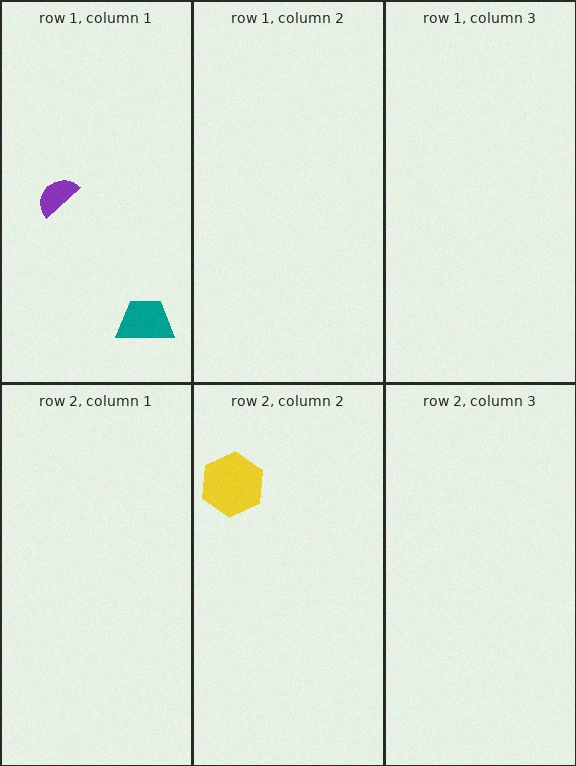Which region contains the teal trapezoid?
The row 1, column 1 region.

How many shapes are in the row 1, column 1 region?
2.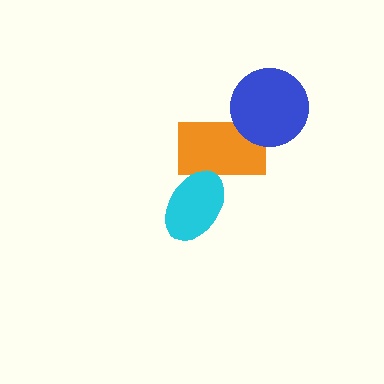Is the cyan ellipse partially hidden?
No, no other shape covers it.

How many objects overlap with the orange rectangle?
2 objects overlap with the orange rectangle.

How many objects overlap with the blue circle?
1 object overlaps with the blue circle.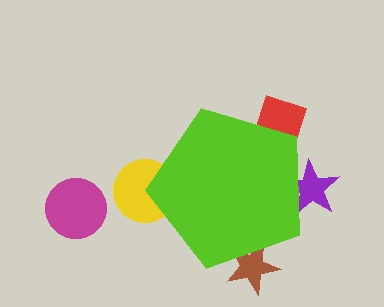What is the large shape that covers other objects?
A lime pentagon.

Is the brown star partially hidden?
Yes, the brown star is partially hidden behind the lime pentagon.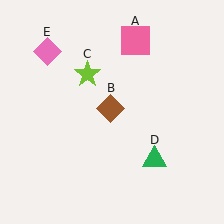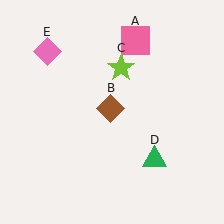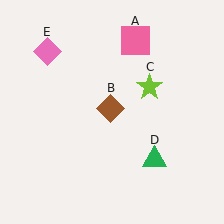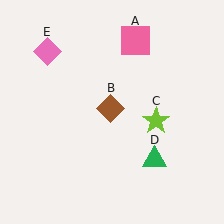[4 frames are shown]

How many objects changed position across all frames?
1 object changed position: lime star (object C).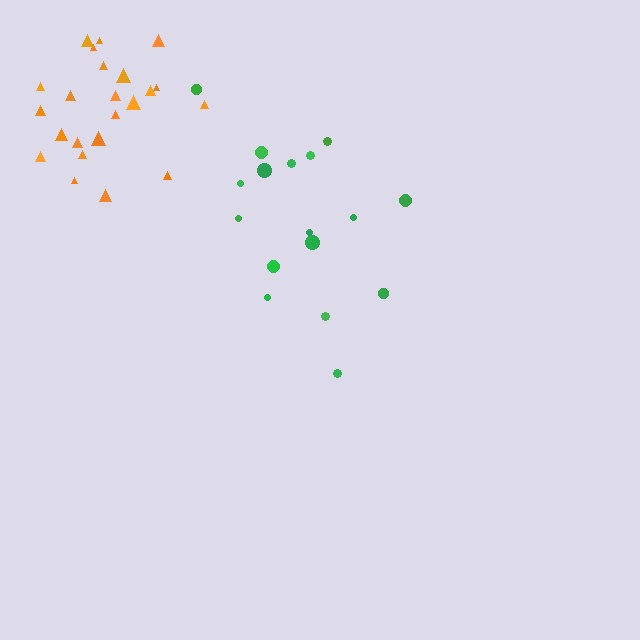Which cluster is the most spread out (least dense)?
Green.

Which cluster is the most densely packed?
Orange.